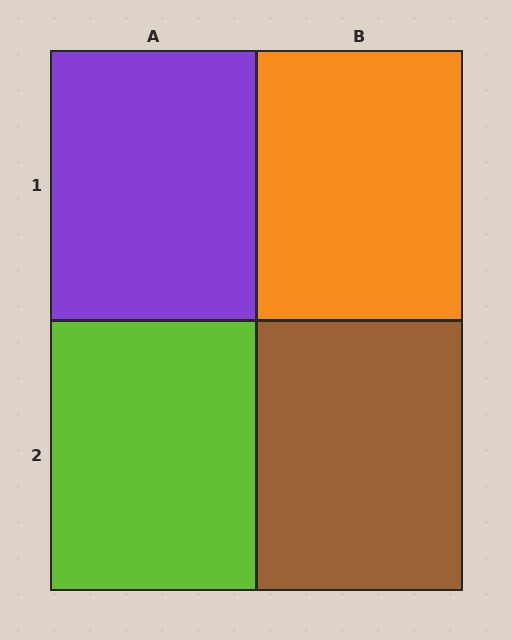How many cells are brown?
1 cell is brown.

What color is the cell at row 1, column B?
Orange.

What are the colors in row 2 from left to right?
Lime, brown.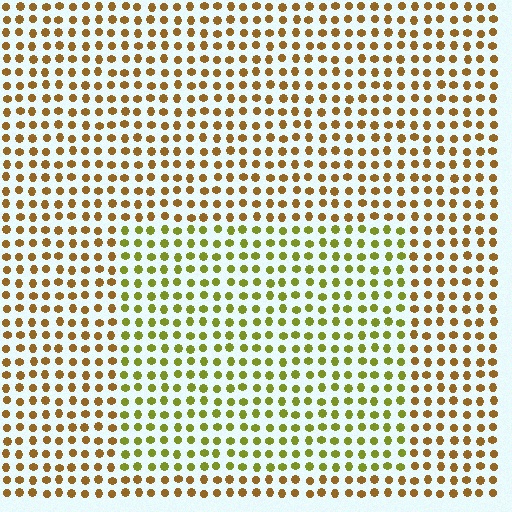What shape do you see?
I see a rectangle.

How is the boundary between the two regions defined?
The boundary is defined purely by a slight shift in hue (about 37 degrees). Spacing, size, and orientation are identical on both sides.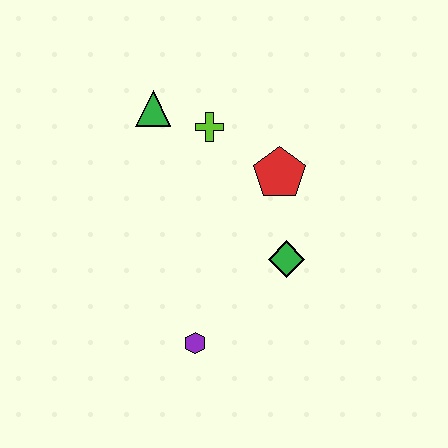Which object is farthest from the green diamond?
The green triangle is farthest from the green diamond.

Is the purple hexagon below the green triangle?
Yes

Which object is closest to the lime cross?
The green triangle is closest to the lime cross.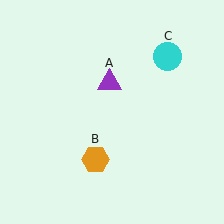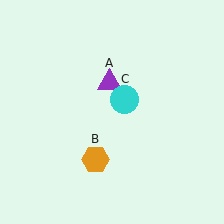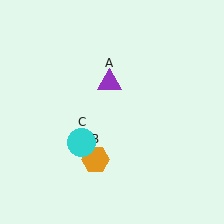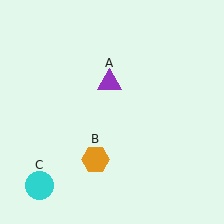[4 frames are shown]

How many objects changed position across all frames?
1 object changed position: cyan circle (object C).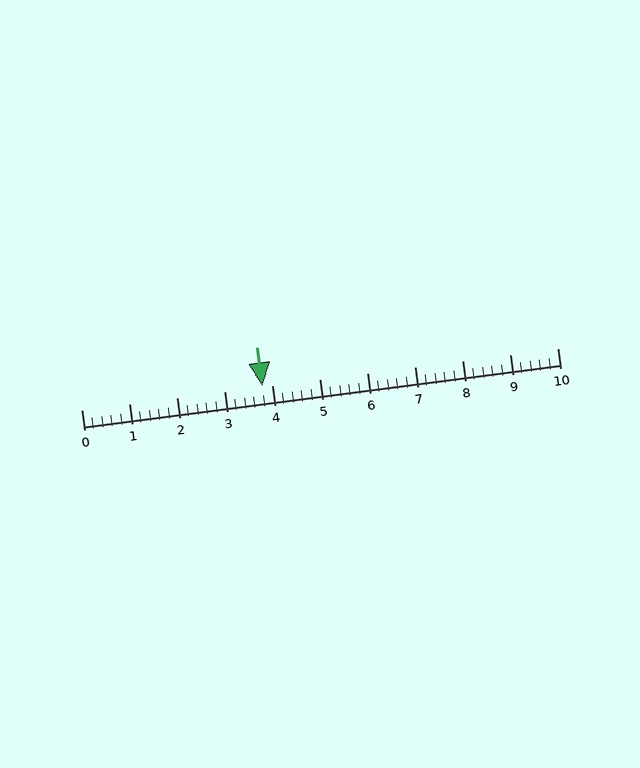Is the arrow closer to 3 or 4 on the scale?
The arrow is closer to 4.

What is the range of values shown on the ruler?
The ruler shows values from 0 to 10.